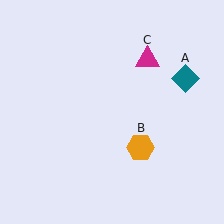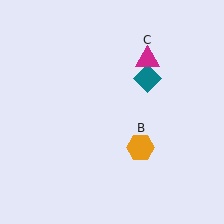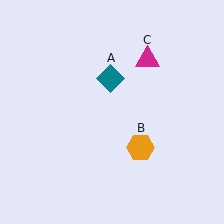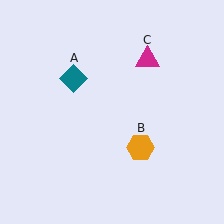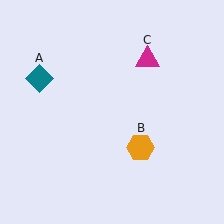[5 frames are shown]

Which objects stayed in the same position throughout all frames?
Orange hexagon (object B) and magenta triangle (object C) remained stationary.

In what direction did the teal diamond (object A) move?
The teal diamond (object A) moved left.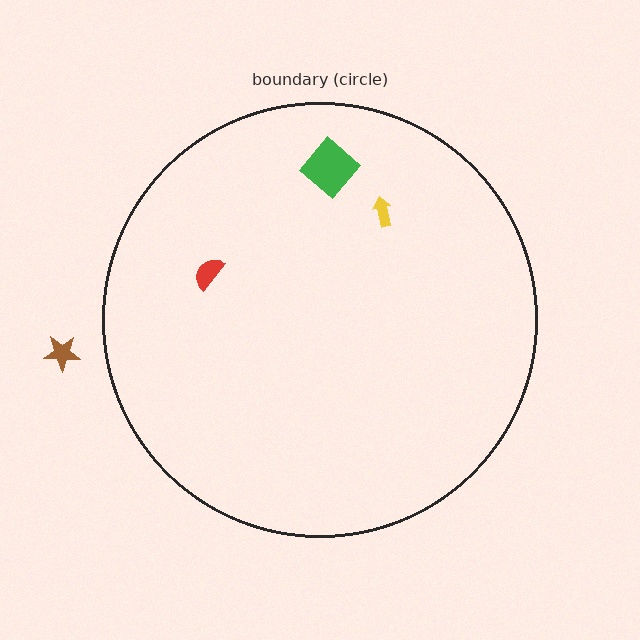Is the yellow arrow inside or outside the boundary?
Inside.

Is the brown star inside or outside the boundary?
Outside.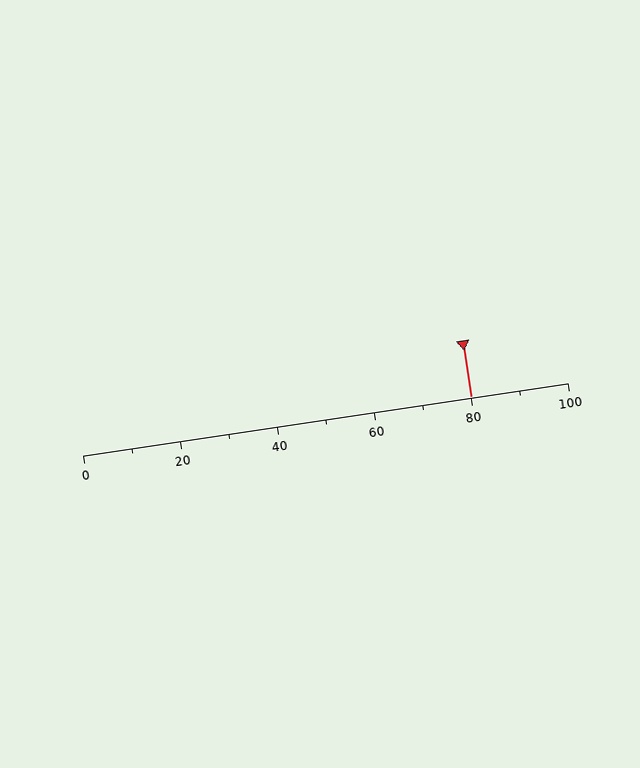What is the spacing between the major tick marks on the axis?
The major ticks are spaced 20 apart.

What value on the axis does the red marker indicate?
The marker indicates approximately 80.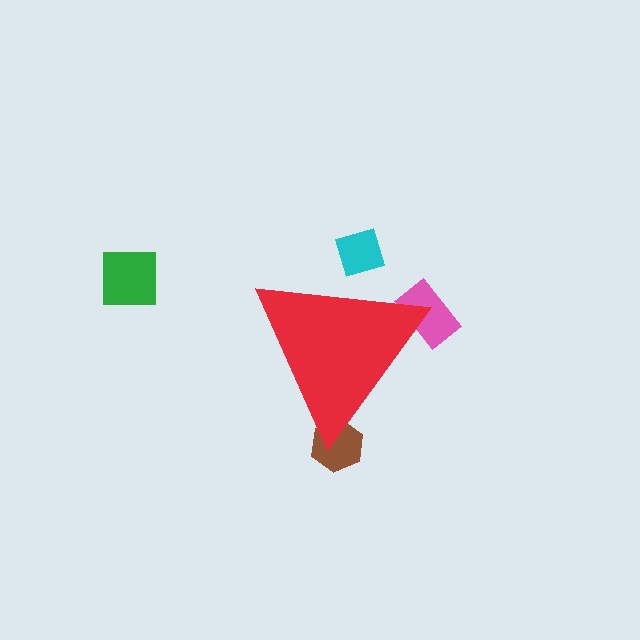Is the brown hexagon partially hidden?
Yes, the brown hexagon is partially hidden behind the red triangle.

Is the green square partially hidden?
No, the green square is fully visible.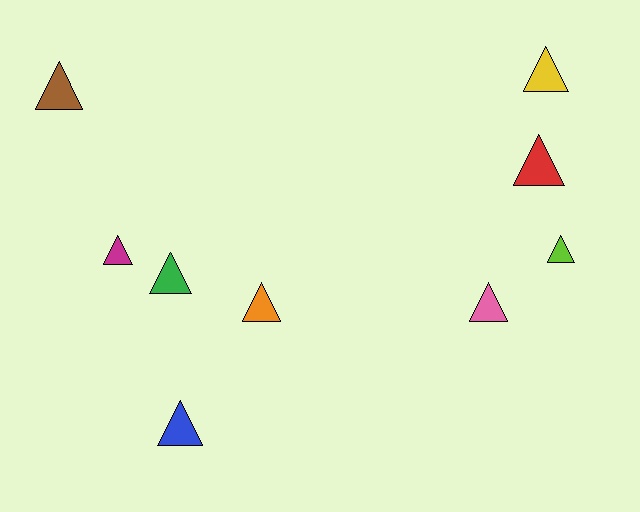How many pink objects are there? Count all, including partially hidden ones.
There is 1 pink object.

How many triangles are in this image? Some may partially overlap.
There are 9 triangles.